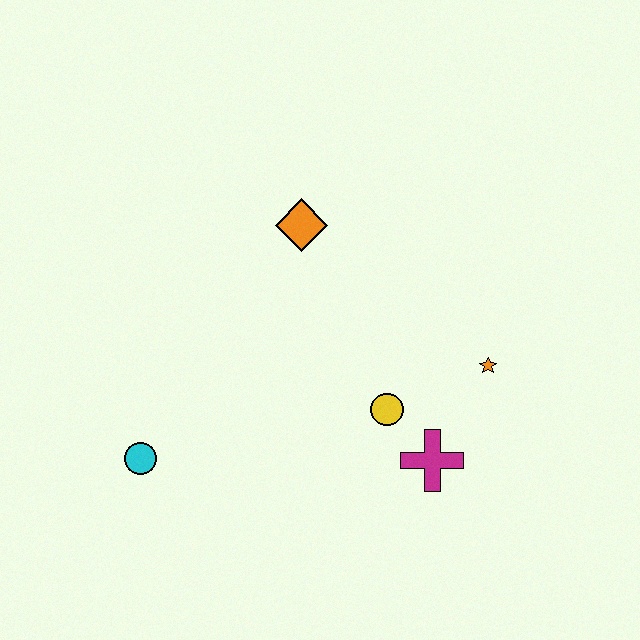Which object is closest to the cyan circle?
The yellow circle is closest to the cyan circle.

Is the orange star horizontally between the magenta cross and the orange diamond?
No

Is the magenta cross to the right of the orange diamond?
Yes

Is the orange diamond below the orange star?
No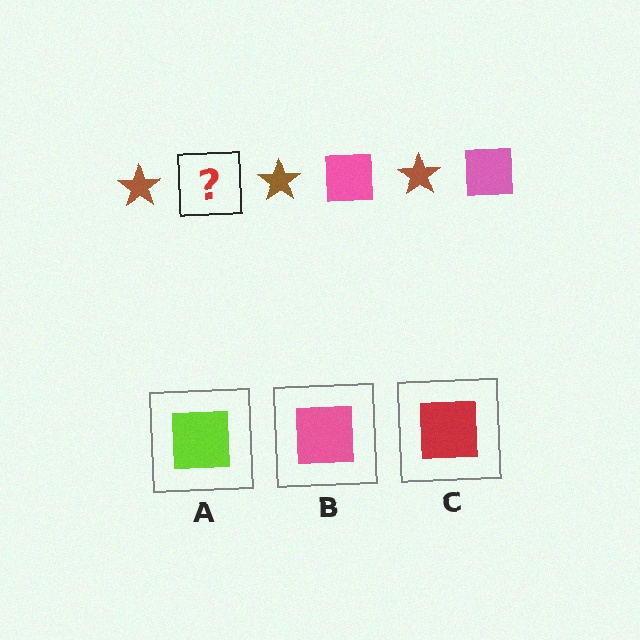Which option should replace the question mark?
Option B.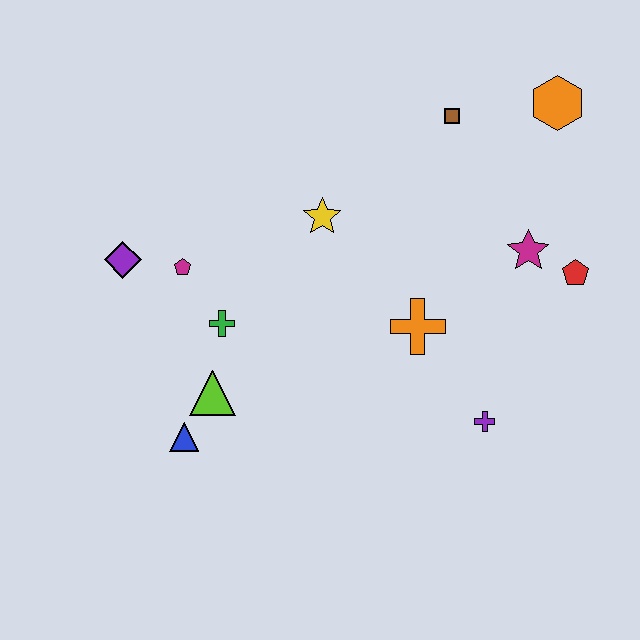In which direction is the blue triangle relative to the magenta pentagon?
The blue triangle is below the magenta pentagon.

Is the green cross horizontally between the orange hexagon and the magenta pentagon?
Yes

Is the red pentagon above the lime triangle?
Yes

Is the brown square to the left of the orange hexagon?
Yes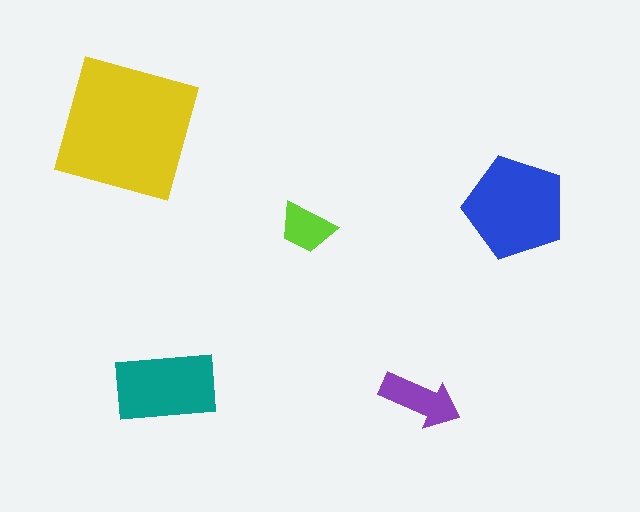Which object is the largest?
The yellow square.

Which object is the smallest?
The lime trapezoid.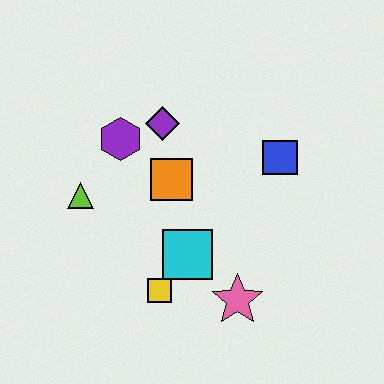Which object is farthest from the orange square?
The pink star is farthest from the orange square.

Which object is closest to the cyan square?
The yellow square is closest to the cyan square.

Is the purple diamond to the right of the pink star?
No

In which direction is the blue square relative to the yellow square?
The blue square is above the yellow square.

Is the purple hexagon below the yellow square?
No